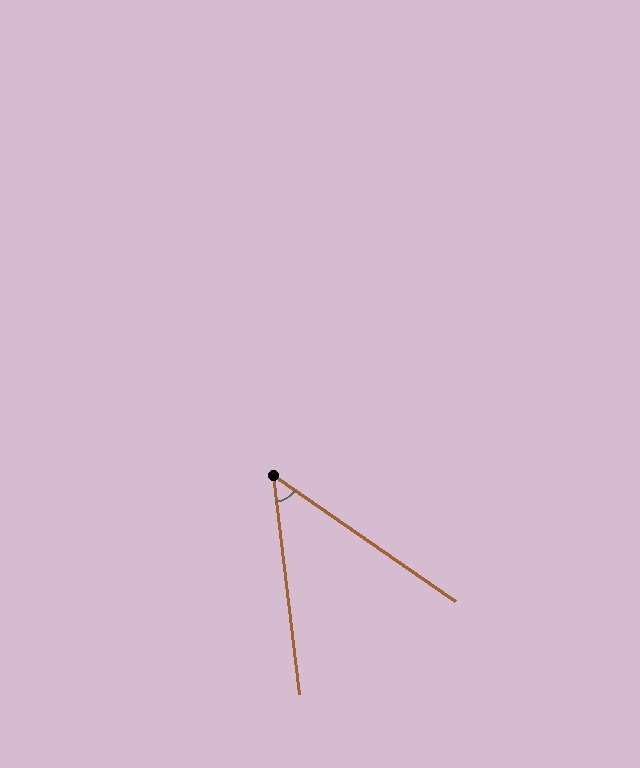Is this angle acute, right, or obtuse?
It is acute.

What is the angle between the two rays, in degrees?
Approximately 48 degrees.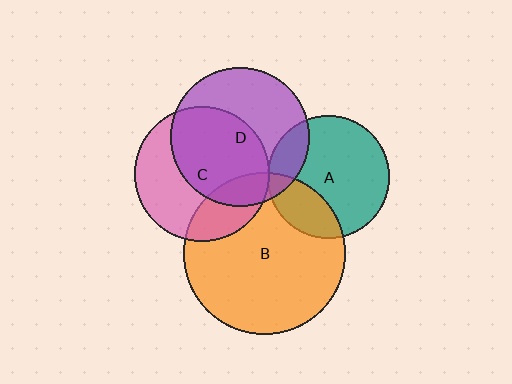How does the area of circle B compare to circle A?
Approximately 1.7 times.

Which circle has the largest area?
Circle B (orange).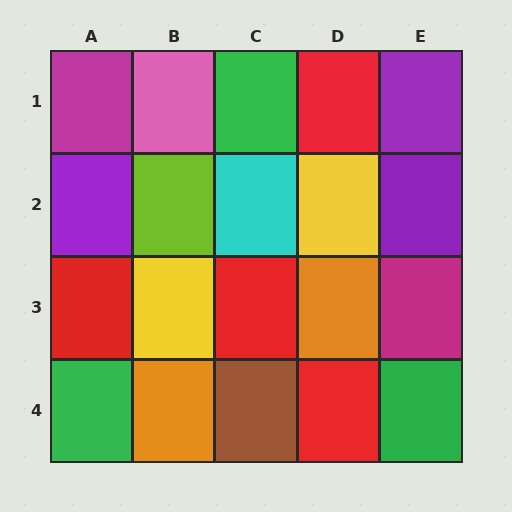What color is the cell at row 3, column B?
Yellow.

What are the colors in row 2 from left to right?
Purple, lime, cyan, yellow, purple.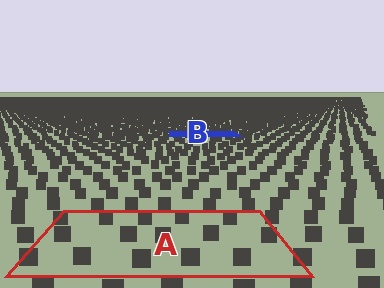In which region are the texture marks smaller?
The texture marks are smaller in region B, because it is farther away.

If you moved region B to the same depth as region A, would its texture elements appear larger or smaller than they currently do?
They would appear larger. At a closer depth, the same texture elements are projected at a bigger on-screen size.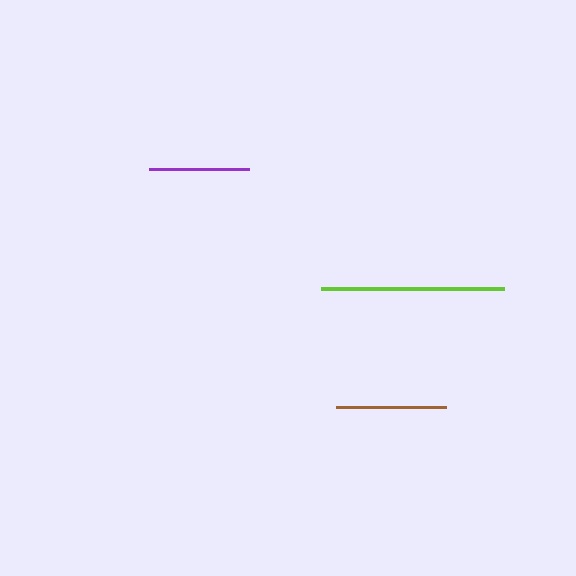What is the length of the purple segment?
The purple segment is approximately 100 pixels long.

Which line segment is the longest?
The lime line is the longest at approximately 183 pixels.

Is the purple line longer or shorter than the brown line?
The brown line is longer than the purple line.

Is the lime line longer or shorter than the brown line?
The lime line is longer than the brown line.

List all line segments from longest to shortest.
From longest to shortest: lime, brown, purple.